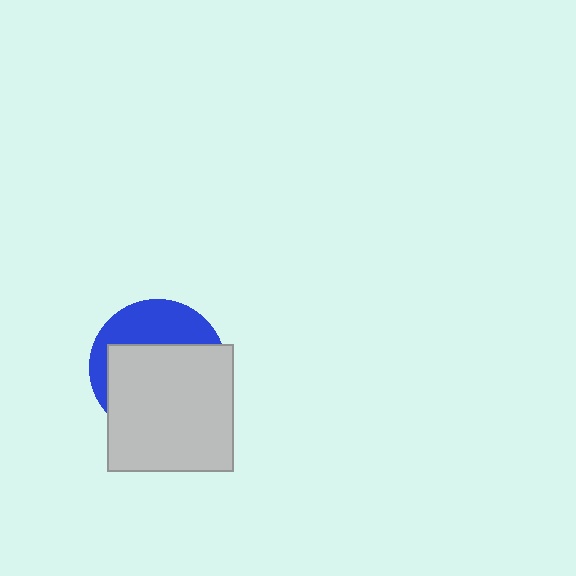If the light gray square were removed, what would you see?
You would see the complete blue circle.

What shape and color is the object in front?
The object in front is a light gray square.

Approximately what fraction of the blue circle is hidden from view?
Roughly 65% of the blue circle is hidden behind the light gray square.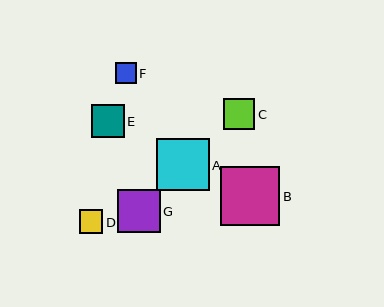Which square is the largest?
Square B is the largest with a size of approximately 59 pixels.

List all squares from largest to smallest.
From largest to smallest: B, A, G, E, C, D, F.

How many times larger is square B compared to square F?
Square B is approximately 2.8 times the size of square F.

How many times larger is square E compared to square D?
Square E is approximately 1.4 times the size of square D.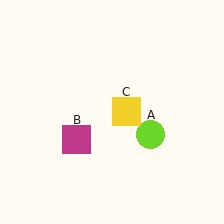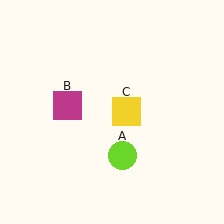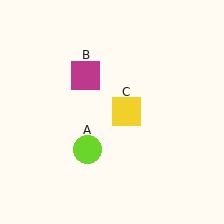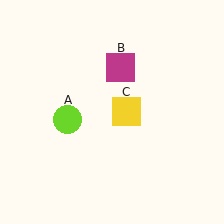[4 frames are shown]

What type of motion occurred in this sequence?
The lime circle (object A), magenta square (object B) rotated clockwise around the center of the scene.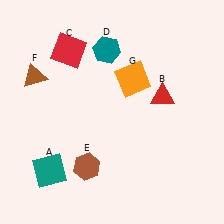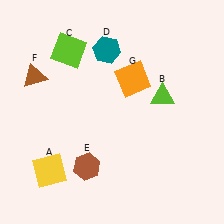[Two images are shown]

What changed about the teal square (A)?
In Image 1, A is teal. In Image 2, it changed to yellow.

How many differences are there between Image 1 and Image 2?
There are 3 differences between the two images.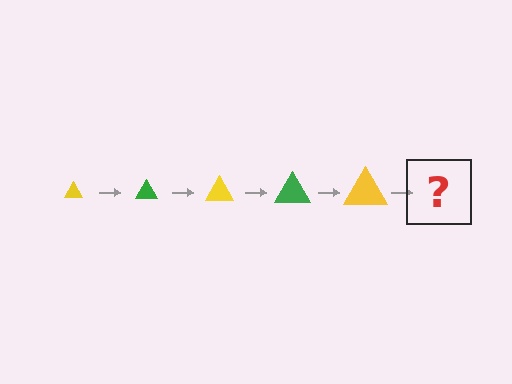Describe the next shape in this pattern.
It should be a green triangle, larger than the previous one.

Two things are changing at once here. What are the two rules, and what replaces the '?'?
The two rules are that the triangle grows larger each step and the color cycles through yellow and green. The '?' should be a green triangle, larger than the previous one.